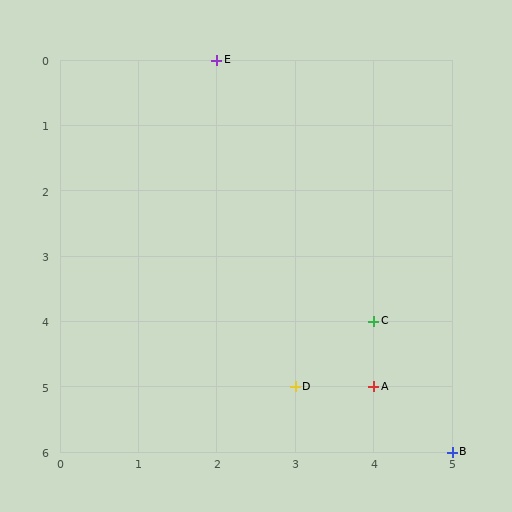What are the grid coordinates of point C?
Point C is at grid coordinates (4, 4).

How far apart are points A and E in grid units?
Points A and E are 2 columns and 5 rows apart (about 5.4 grid units diagonally).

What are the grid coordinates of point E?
Point E is at grid coordinates (2, 0).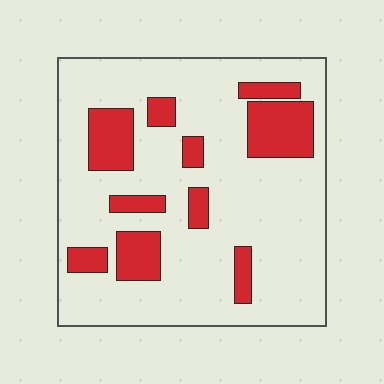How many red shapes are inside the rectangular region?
10.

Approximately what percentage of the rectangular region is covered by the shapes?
Approximately 20%.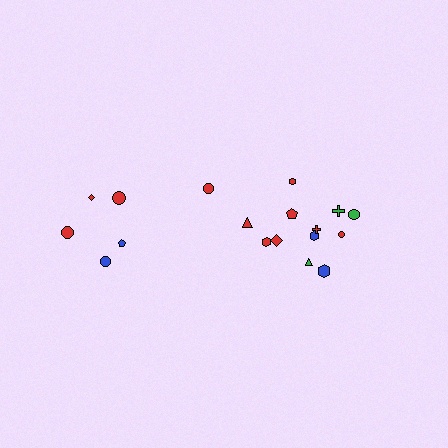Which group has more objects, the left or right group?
The right group.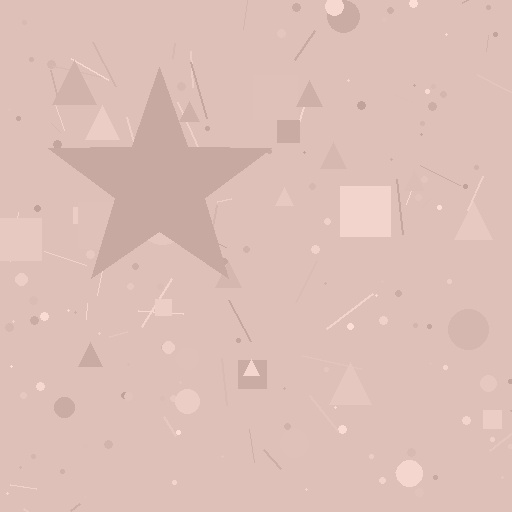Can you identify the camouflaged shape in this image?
The camouflaged shape is a star.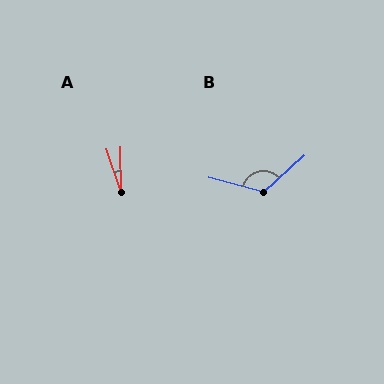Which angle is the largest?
B, at approximately 123 degrees.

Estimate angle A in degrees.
Approximately 17 degrees.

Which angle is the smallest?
A, at approximately 17 degrees.